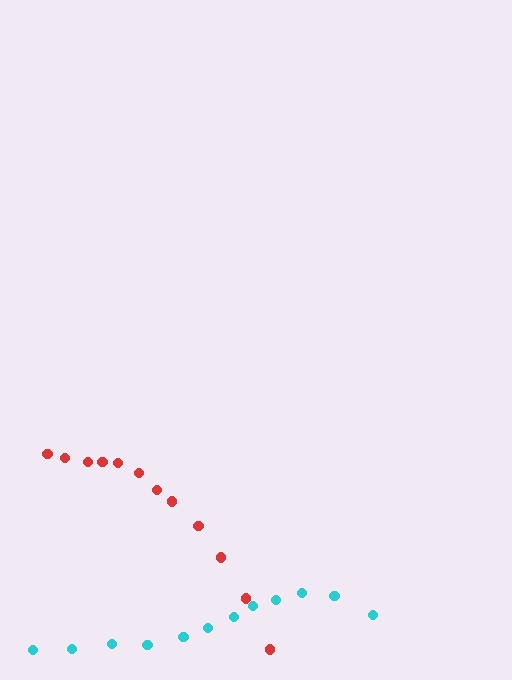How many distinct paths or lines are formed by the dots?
There are 2 distinct paths.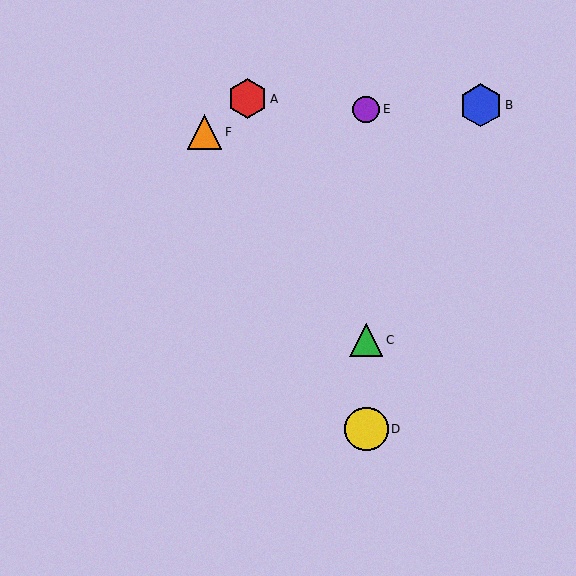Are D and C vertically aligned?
Yes, both are at x≈366.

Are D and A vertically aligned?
No, D is at x≈366 and A is at x≈247.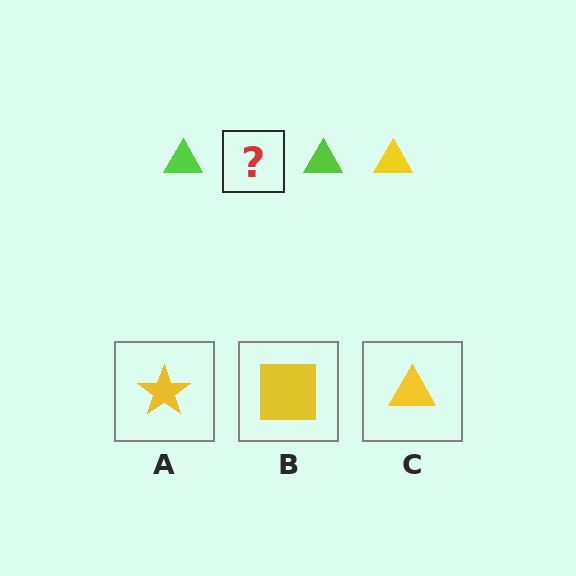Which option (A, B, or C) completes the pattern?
C.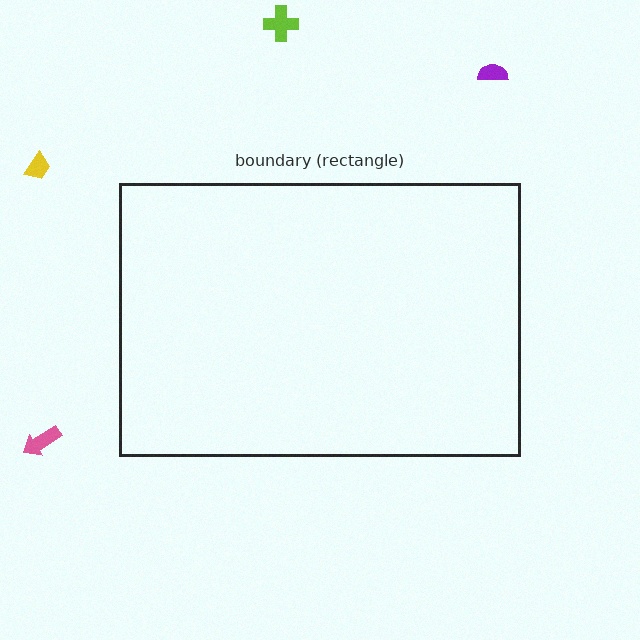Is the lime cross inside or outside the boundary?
Outside.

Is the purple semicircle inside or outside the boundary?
Outside.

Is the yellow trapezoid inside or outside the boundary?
Outside.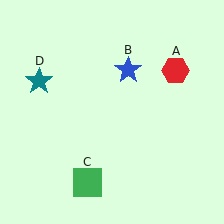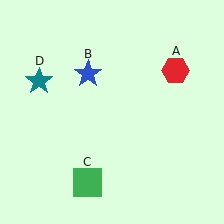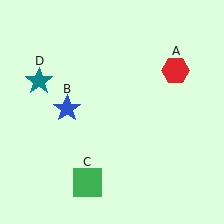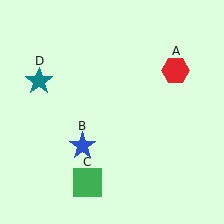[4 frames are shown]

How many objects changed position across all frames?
1 object changed position: blue star (object B).